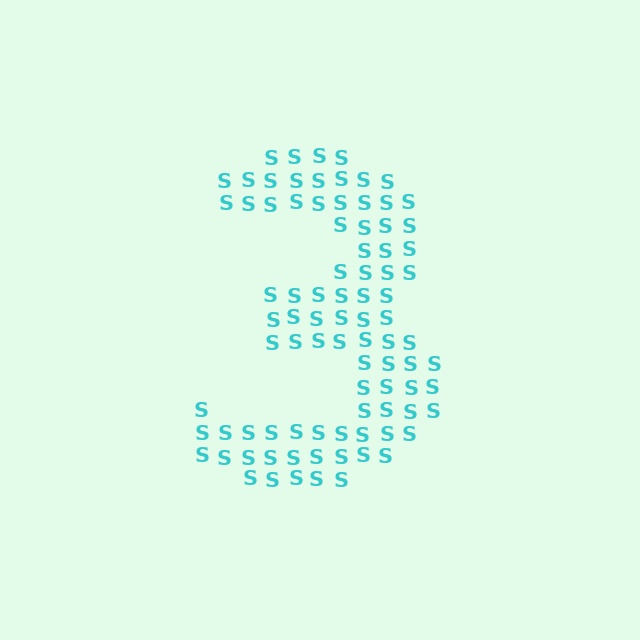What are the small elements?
The small elements are letter S's.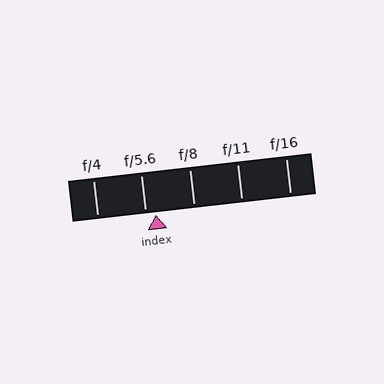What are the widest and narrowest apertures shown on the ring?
The widest aperture shown is f/4 and the narrowest is f/16.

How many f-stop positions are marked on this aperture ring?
There are 5 f-stop positions marked.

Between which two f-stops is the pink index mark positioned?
The index mark is between f/5.6 and f/8.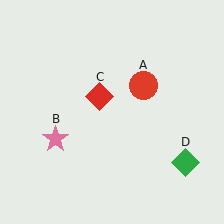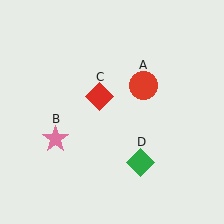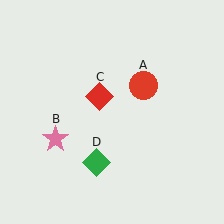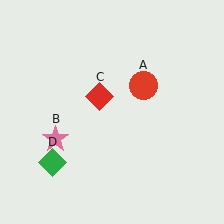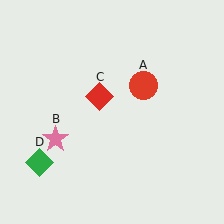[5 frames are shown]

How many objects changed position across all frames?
1 object changed position: green diamond (object D).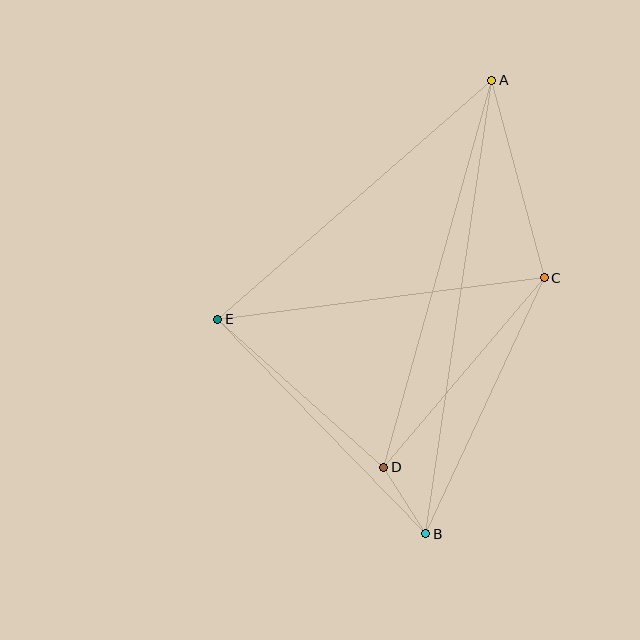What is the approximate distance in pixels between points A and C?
The distance between A and C is approximately 204 pixels.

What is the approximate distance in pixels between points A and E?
The distance between A and E is approximately 363 pixels.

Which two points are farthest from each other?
Points A and B are farthest from each other.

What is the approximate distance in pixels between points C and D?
The distance between C and D is approximately 249 pixels.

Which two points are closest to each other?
Points B and D are closest to each other.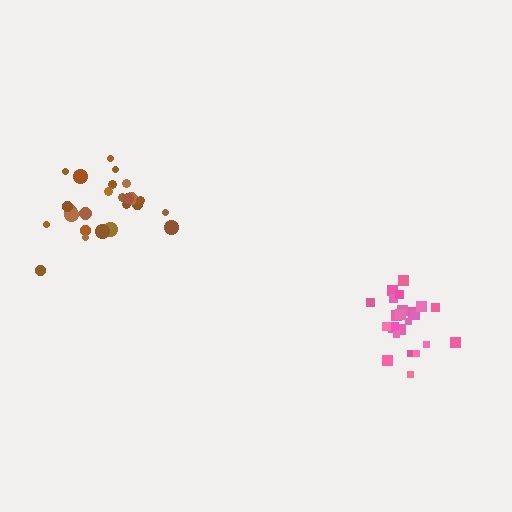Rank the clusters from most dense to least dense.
pink, brown.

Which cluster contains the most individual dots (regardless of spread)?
Brown (25).